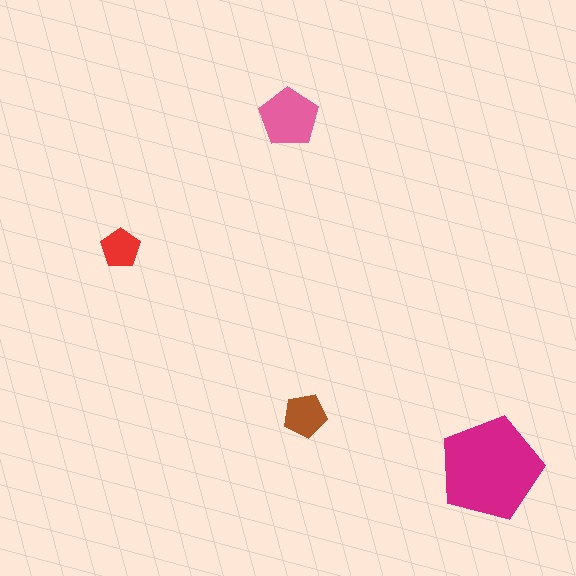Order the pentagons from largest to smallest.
the magenta one, the pink one, the brown one, the red one.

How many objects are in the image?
There are 4 objects in the image.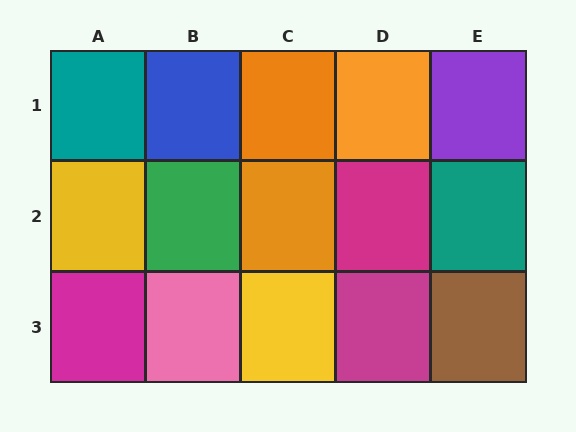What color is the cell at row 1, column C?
Orange.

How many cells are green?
1 cell is green.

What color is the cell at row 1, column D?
Orange.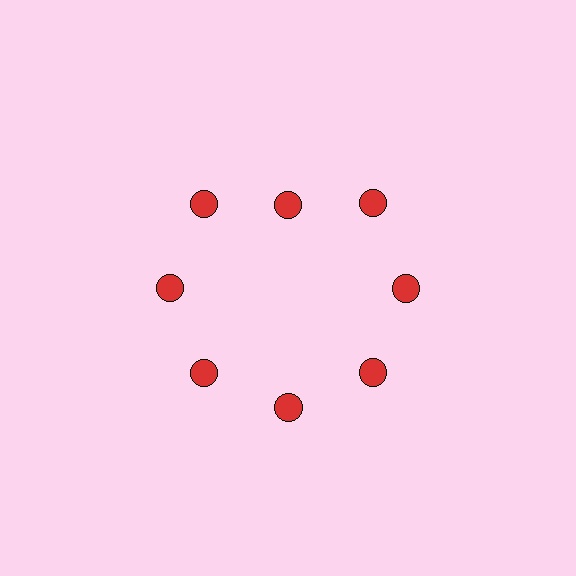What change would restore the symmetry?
The symmetry would be restored by moving it outward, back onto the ring so that all 8 circles sit at equal angles and equal distance from the center.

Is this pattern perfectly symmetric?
No. The 8 red circles are arranged in a ring, but one element near the 12 o'clock position is pulled inward toward the center, breaking the 8-fold rotational symmetry.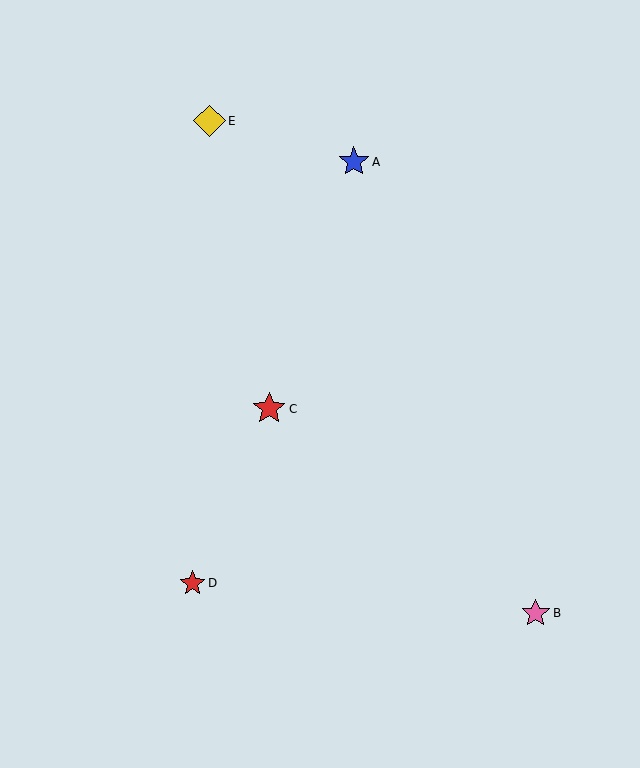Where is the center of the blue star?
The center of the blue star is at (354, 162).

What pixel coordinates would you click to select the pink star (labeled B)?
Click at (536, 613) to select the pink star B.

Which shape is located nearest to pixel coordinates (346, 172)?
The blue star (labeled A) at (354, 162) is nearest to that location.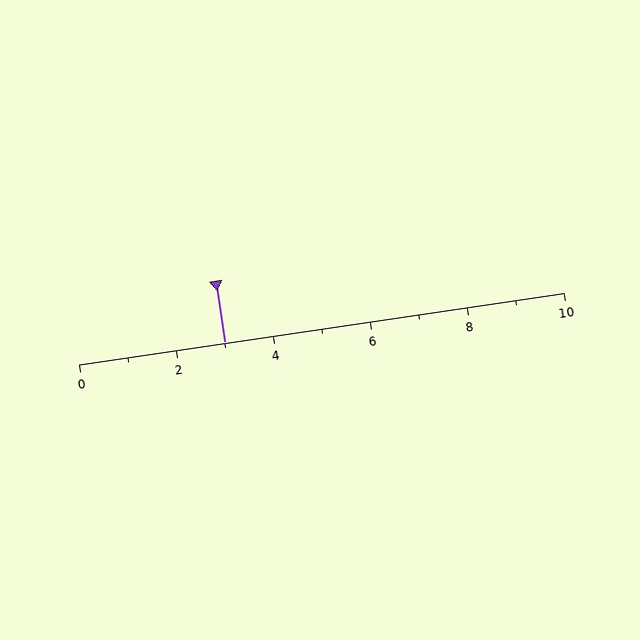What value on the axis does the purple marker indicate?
The marker indicates approximately 3.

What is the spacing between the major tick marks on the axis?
The major ticks are spaced 2 apart.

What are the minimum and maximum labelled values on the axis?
The axis runs from 0 to 10.